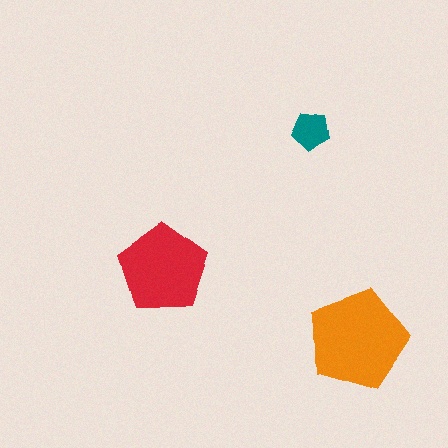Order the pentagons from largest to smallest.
the orange one, the red one, the teal one.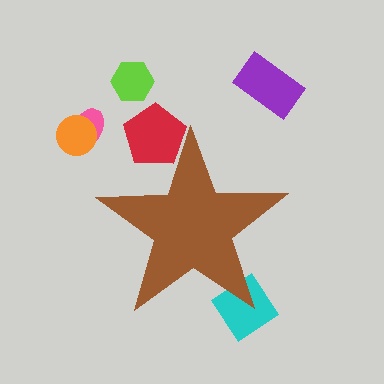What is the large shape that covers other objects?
A brown star.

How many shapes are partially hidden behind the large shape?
2 shapes are partially hidden.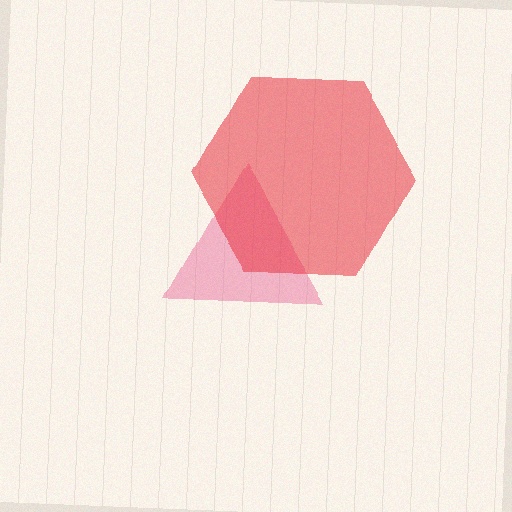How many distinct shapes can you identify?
There are 2 distinct shapes: a pink triangle, a red hexagon.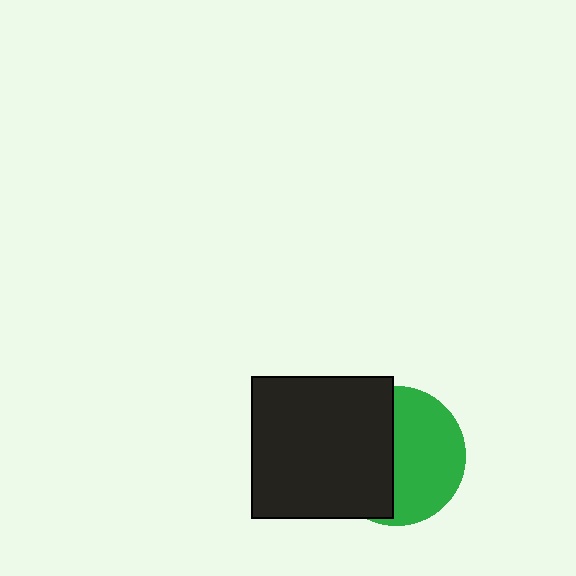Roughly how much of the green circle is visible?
About half of it is visible (roughly 53%).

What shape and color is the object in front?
The object in front is a black square.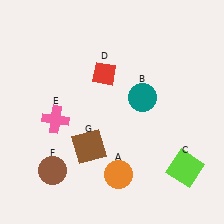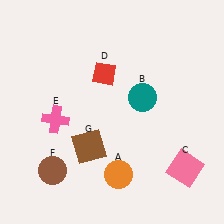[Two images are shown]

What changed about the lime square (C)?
In Image 1, C is lime. In Image 2, it changed to pink.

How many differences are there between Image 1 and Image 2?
There is 1 difference between the two images.